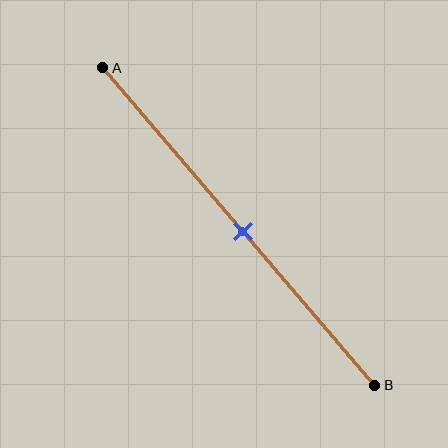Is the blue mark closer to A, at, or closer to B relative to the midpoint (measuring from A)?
The blue mark is approximately at the midpoint of segment AB.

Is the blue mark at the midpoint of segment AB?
Yes, the mark is approximately at the midpoint.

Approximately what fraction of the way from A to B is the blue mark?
The blue mark is approximately 50% of the way from A to B.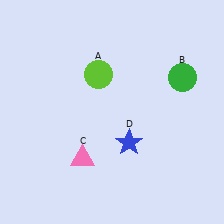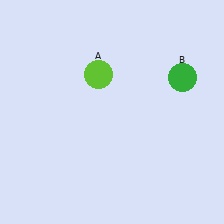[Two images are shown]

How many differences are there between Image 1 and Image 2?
There are 2 differences between the two images.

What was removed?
The blue star (D), the pink triangle (C) were removed in Image 2.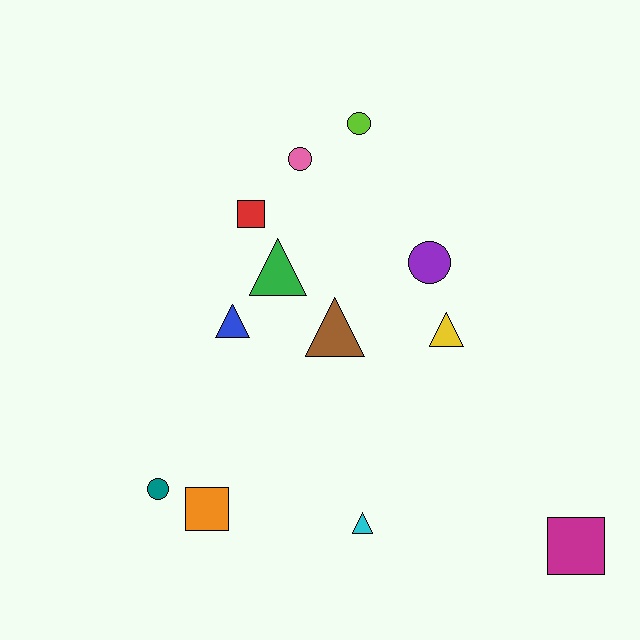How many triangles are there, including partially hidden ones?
There are 5 triangles.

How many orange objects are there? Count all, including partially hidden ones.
There is 1 orange object.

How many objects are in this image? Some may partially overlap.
There are 12 objects.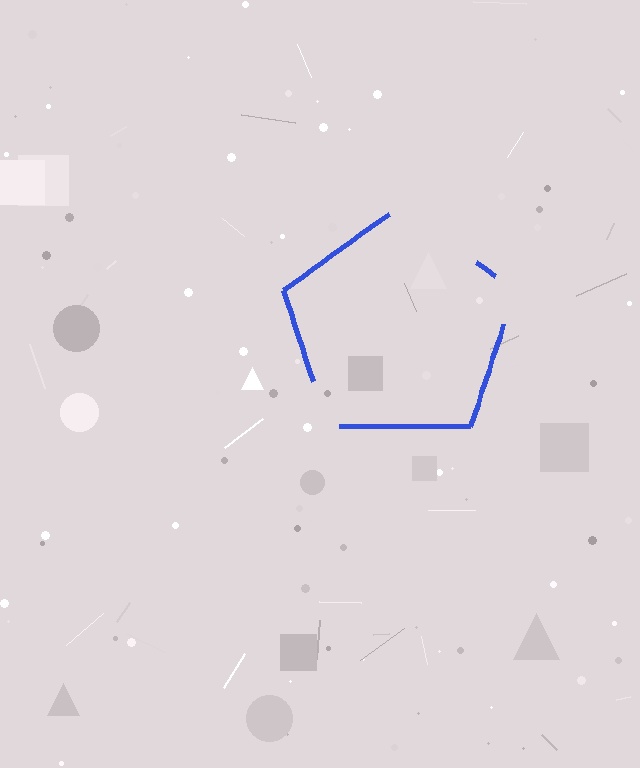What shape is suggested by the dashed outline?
The dashed outline suggests a pentagon.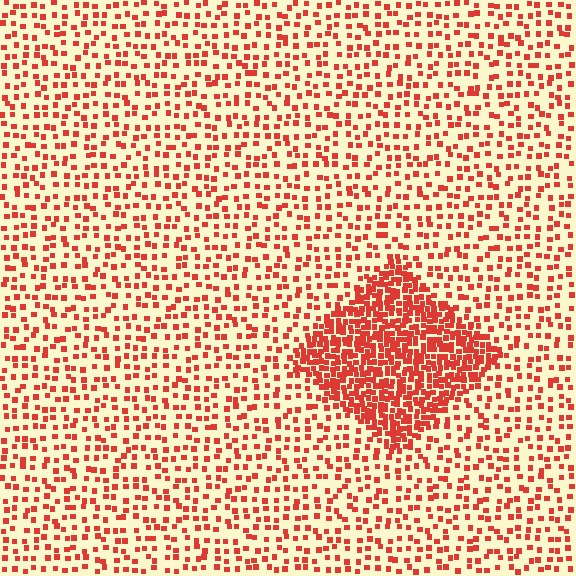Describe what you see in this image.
The image contains small red elements arranged at two different densities. A diamond-shaped region is visible where the elements are more densely packed than the surrounding area.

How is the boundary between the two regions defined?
The boundary is defined by a change in element density (approximately 2.8x ratio). All elements are the same color, size, and shape.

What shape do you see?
I see a diamond.